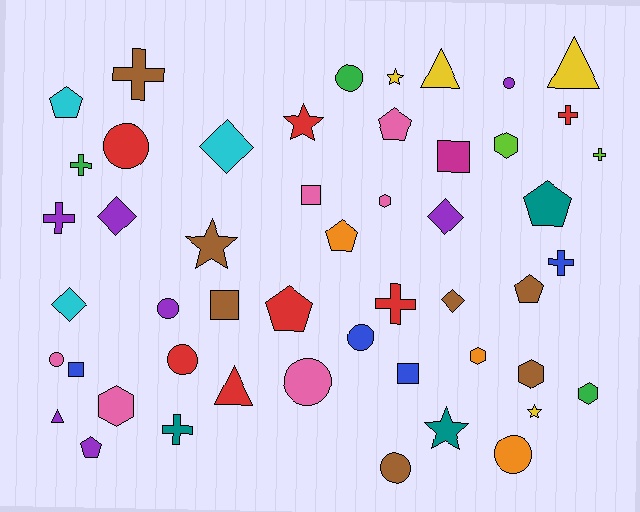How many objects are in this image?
There are 50 objects.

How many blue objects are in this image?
There are 4 blue objects.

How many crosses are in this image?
There are 8 crosses.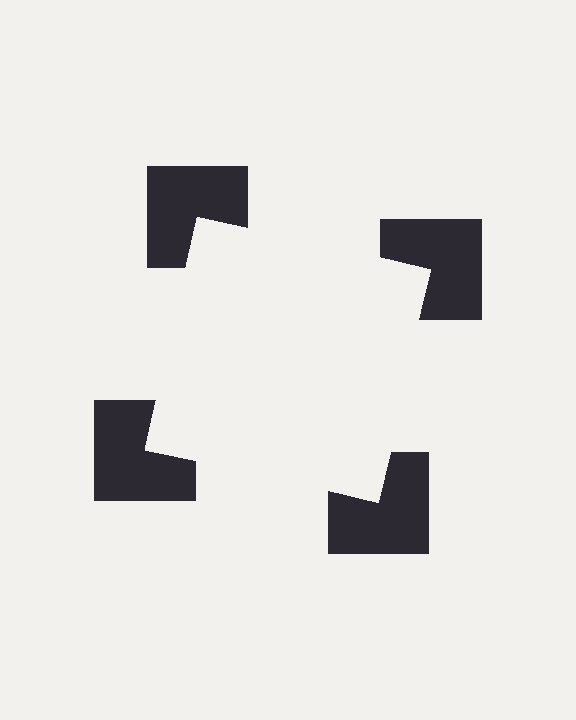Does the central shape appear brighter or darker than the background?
It typically appears slightly brighter than the background, even though no actual brightness change is drawn.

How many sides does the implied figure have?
4 sides.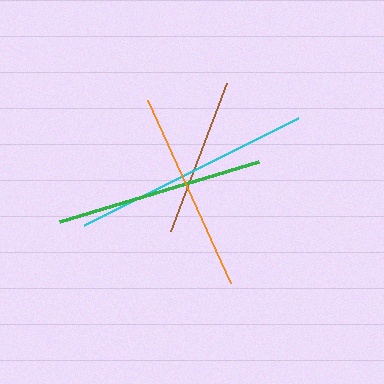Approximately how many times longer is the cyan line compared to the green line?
The cyan line is approximately 1.1 times the length of the green line.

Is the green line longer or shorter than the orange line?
The green line is longer than the orange line.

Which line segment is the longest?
The cyan line is the longest at approximately 239 pixels.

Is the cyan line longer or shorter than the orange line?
The cyan line is longer than the orange line.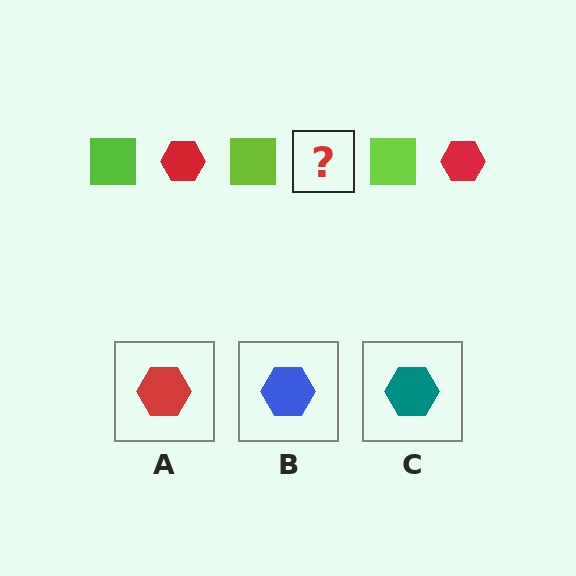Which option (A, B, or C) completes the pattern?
A.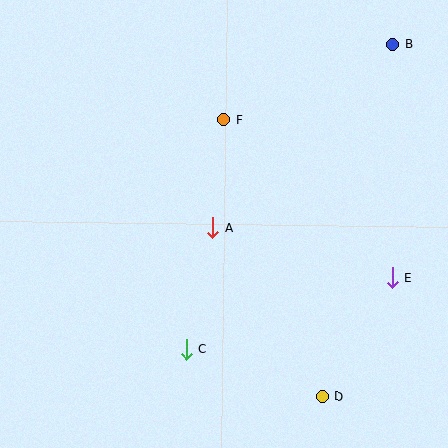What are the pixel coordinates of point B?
Point B is at (393, 44).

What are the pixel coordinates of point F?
Point F is at (224, 120).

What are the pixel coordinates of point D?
Point D is at (322, 396).